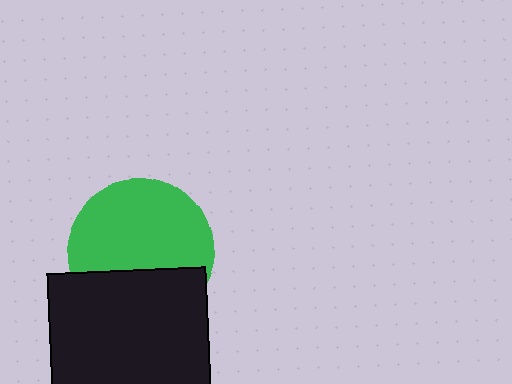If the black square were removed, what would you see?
You would see the complete green circle.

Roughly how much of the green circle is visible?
About half of it is visible (roughly 64%).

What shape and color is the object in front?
The object in front is a black square.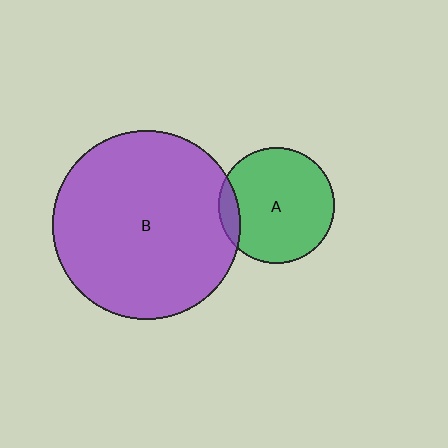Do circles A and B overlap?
Yes.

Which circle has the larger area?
Circle B (purple).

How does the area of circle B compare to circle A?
Approximately 2.7 times.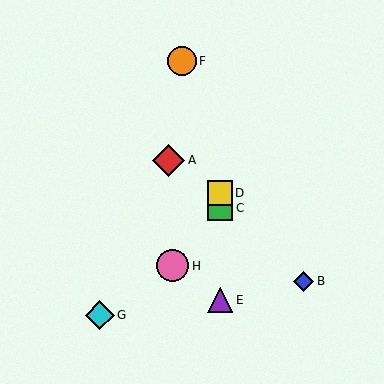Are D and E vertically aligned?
Yes, both are at x≈220.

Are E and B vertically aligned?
No, E is at x≈220 and B is at x≈304.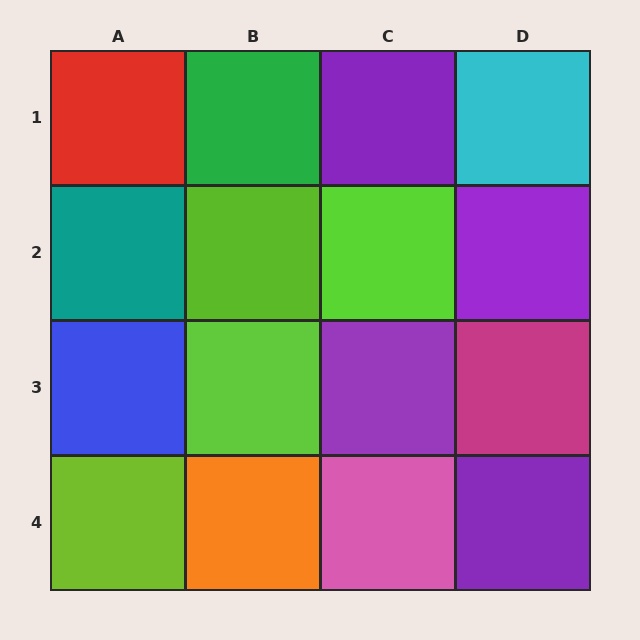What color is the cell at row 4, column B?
Orange.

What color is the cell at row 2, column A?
Teal.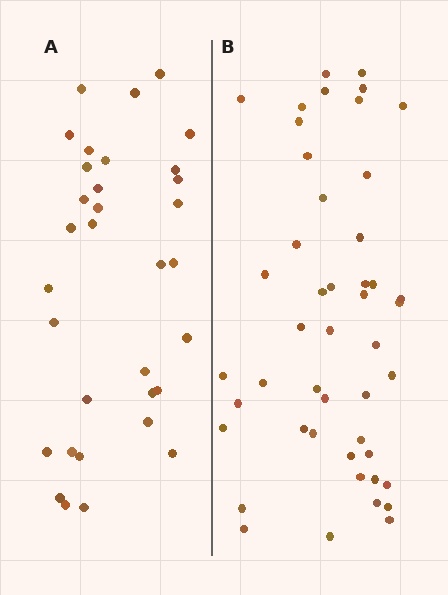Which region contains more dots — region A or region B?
Region B (the right region) has more dots.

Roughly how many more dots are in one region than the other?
Region B has approximately 15 more dots than region A.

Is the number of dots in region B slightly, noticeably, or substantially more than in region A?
Region B has noticeably more, but not dramatically so. The ratio is roughly 1.4 to 1.